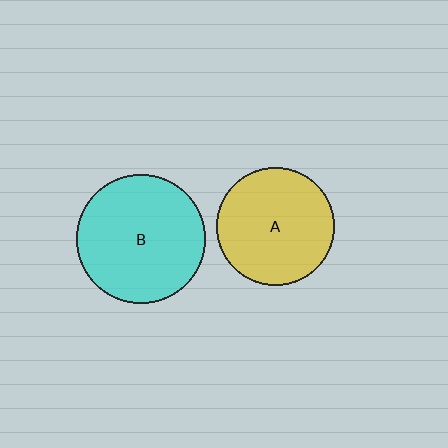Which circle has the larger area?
Circle B (cyan).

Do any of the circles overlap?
No, none of the circles overlap.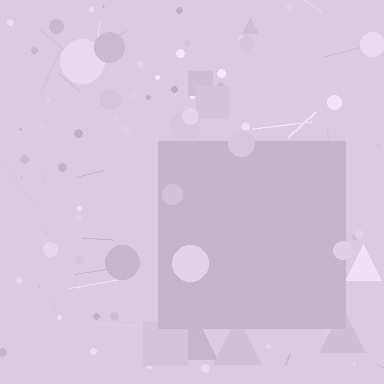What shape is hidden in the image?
A square is hidden in the image.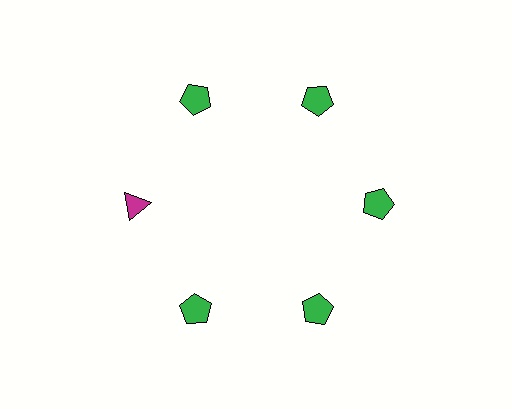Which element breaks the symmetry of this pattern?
The magenta triangle at roughly the 9 o'clock position breaks the symmetry. All other shapes are green pentagons.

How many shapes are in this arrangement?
There are 6 shapes arranged in a ring pattern.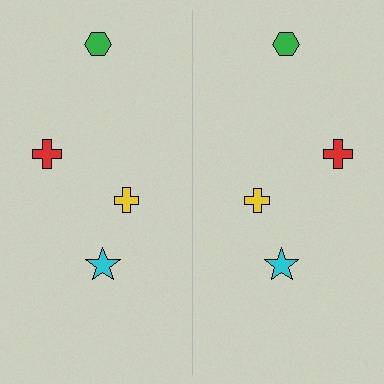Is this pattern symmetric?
Yes, this pattern has bilateral (reflection) symmetry.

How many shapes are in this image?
There are 8 shapes in this image.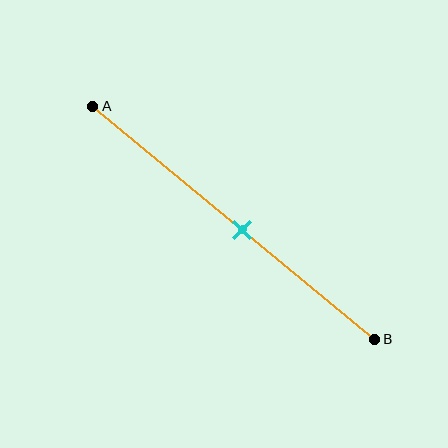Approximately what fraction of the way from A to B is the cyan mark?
The cyan mark is approximately 55% of the way from A to B.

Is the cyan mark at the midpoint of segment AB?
No, the mark is at about 55% from A, not at the 50% midpoint.